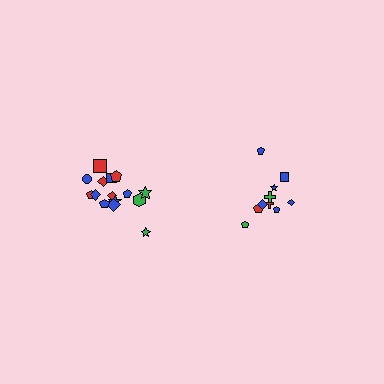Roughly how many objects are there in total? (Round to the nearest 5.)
Roughly 25 objects in total.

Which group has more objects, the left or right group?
The left group.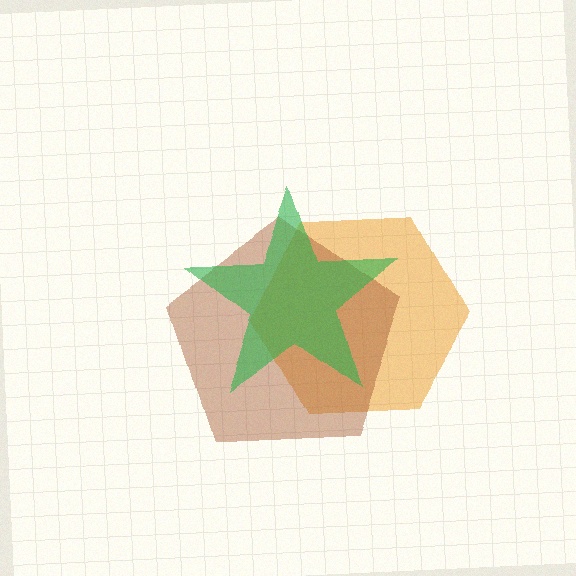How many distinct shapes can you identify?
There are 3 distinct shapes: an orange hexagon, a brown pentagon, a green star.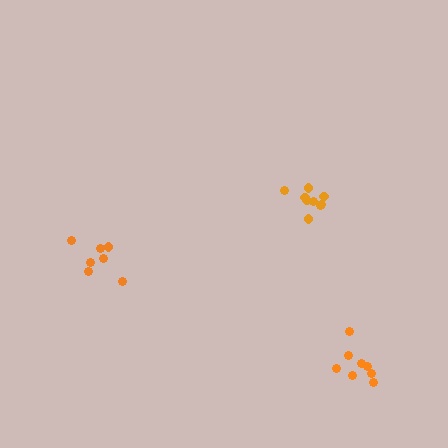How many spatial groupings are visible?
There are 3 spatial groupings.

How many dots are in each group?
Group 1: 8 dots, Group 2: 9 dots, Group 3: 7 dots (24 total).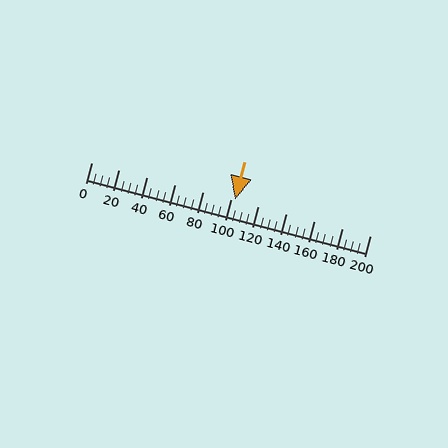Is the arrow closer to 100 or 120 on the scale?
The arrow is closer to 100.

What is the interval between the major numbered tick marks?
The major tick marks are spaced 20 units apart.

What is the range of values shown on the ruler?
The ruler shows values from 0 to 200.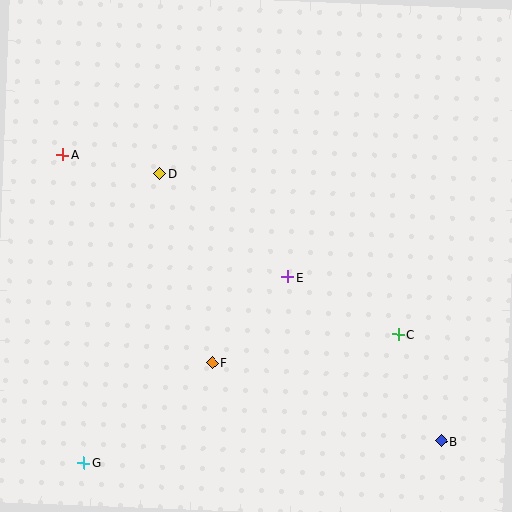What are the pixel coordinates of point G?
Point G is at (83, 463).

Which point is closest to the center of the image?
Point E at (288, 277) is closest to the center.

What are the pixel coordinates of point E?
Point E is at (288, 277).